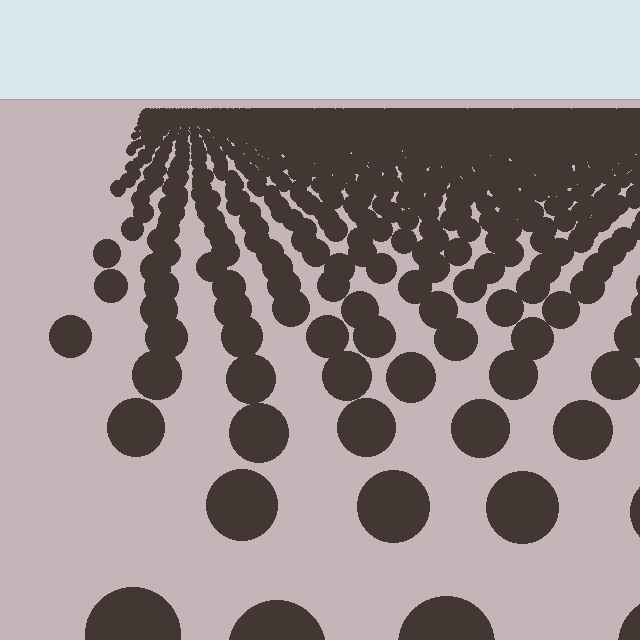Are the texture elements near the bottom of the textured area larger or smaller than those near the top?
Larger. Near the bottom, elements are closer to the viewer and appear at a bigger on-screen size.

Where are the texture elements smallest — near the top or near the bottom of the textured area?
Near the top.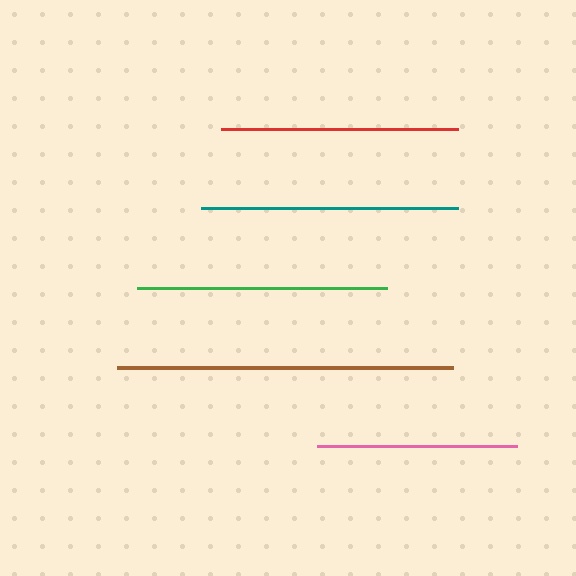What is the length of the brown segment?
The brown segment is approximately 336 pixels long.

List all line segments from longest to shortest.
From longest to shortest: brown, teal, green, red, pink.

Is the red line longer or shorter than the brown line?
The brown line is longer than the red line.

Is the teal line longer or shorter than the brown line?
The brown line is longer than the teal line.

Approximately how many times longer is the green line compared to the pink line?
The green line is approximately 1.3 times the length of the pink line.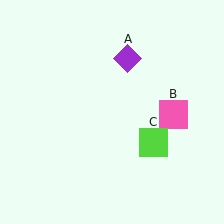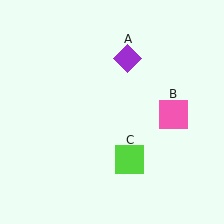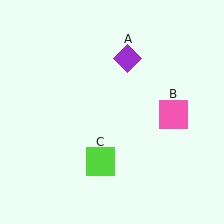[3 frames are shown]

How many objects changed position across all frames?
1 object changed position: lime square (object C).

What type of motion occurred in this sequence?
The lime square (object C) rotated clockwise around the center of the scene.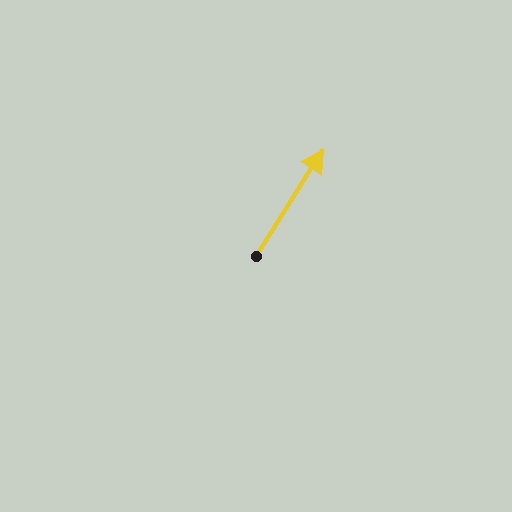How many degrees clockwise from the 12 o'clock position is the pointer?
Approximately 32 degrees.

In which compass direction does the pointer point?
Northeast.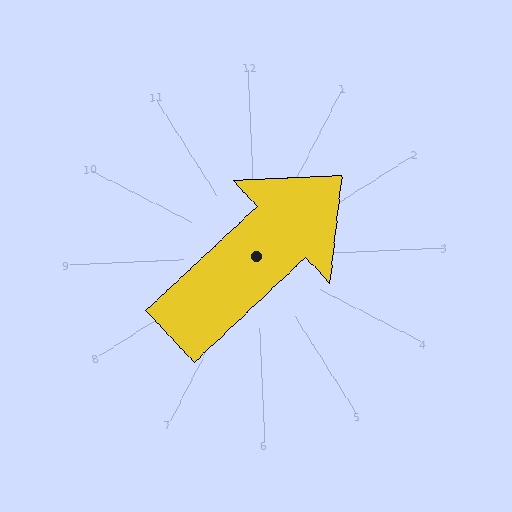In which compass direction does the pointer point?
Northeast.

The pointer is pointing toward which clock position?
Roughly 2 o'clock.